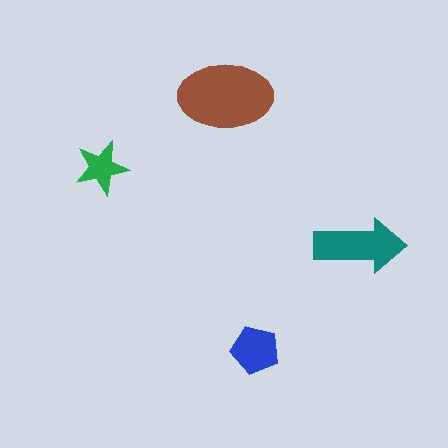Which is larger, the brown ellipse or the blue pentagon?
The brown ellipse.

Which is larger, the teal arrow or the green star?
The teal arrow.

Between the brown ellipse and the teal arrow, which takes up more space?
The brown ellipse.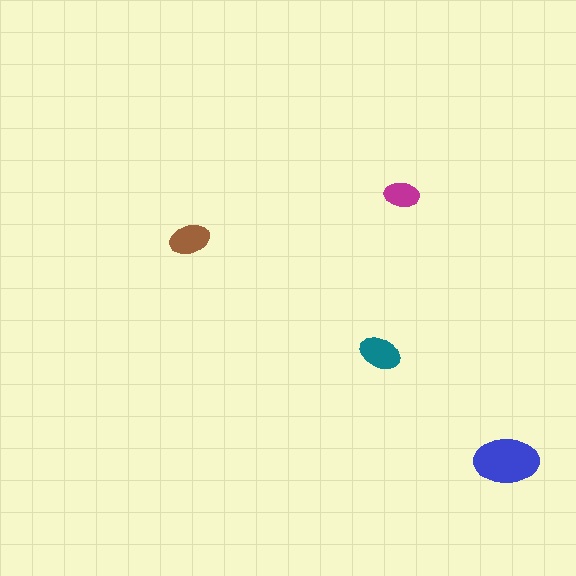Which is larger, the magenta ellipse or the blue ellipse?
The blue one.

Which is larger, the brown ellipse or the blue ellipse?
The blue one.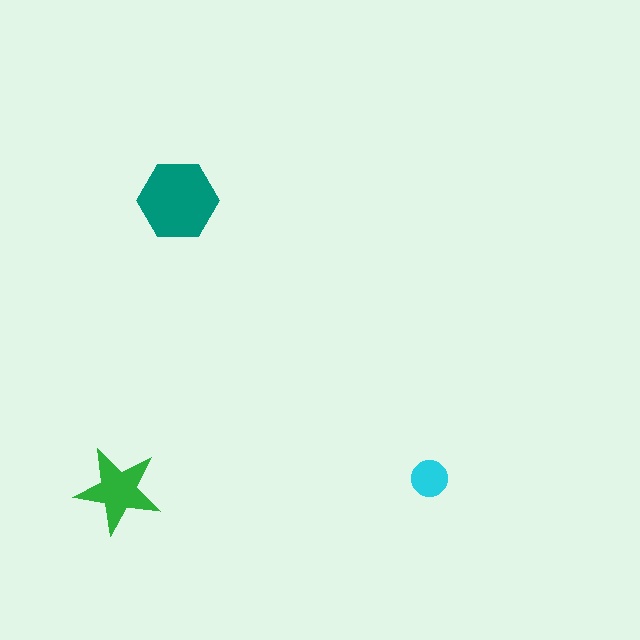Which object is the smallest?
The cyan circle.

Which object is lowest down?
The green star is bottommost.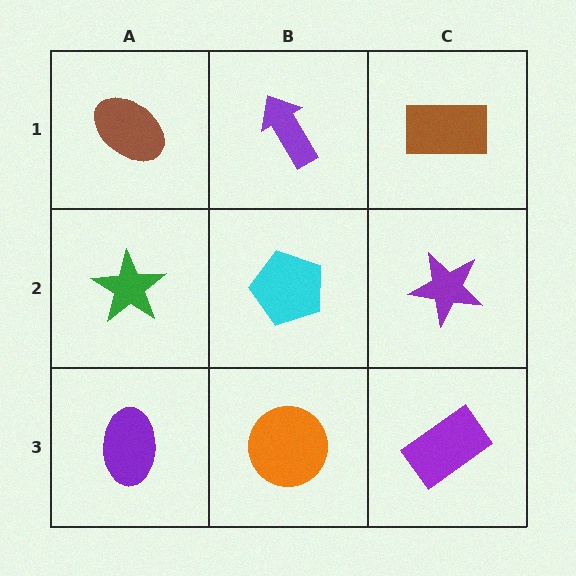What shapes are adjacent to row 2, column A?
A brown ellipse (row 1, column A), a purple ellipse (row 3, column A), a cyan pentagon (row 2, column B).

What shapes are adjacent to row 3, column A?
A green star (row 2, column A), an orange circle (row 3, column B).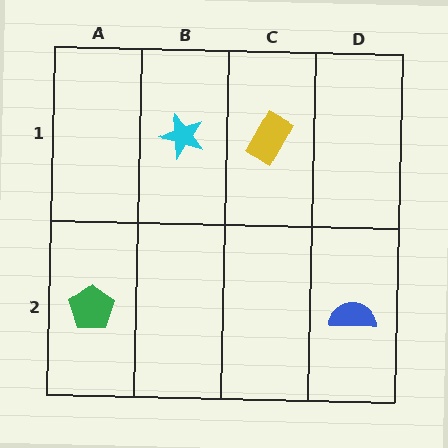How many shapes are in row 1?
2 shapes.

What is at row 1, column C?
A yellow rectangle.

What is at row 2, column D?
A blue semicircle.